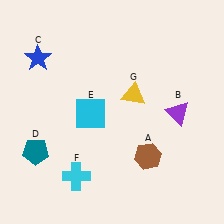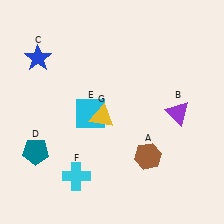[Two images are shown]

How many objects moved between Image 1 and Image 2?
1 object moved between the two images.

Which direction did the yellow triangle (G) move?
The yellow triangle (G) moved left.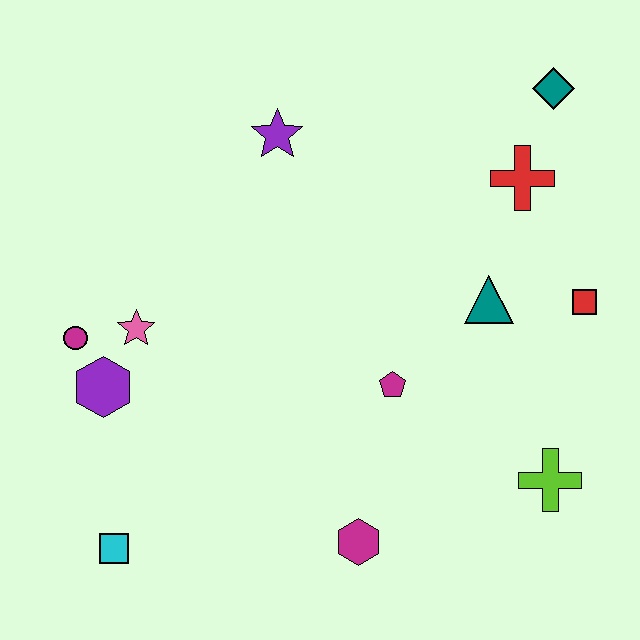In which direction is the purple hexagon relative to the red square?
The purple hexagon is to the left of the red square.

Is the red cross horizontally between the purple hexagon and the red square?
Yes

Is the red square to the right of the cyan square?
Yes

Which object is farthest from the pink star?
The teal diamond is farthest from the pink star.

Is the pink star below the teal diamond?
Yes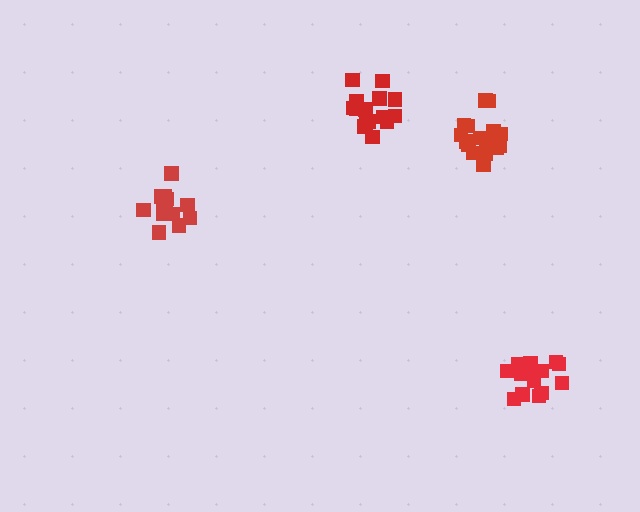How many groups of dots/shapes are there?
There are 4 groups.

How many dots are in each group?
Group 1: 14 dots, Group 2: 15 dots, Group 3: 18 dots, Group 4: 19 dots (66 total).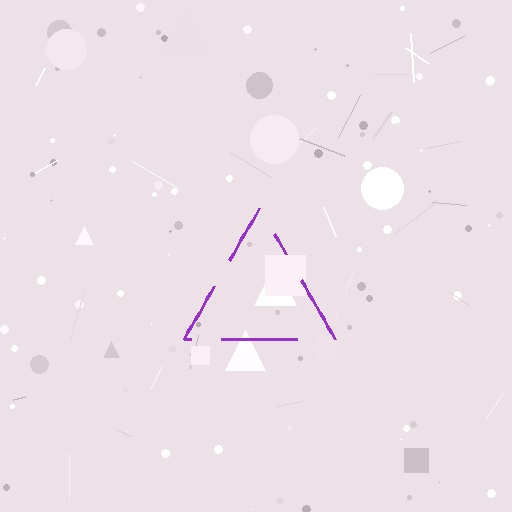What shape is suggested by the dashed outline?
The dashed outline suggests a triangle.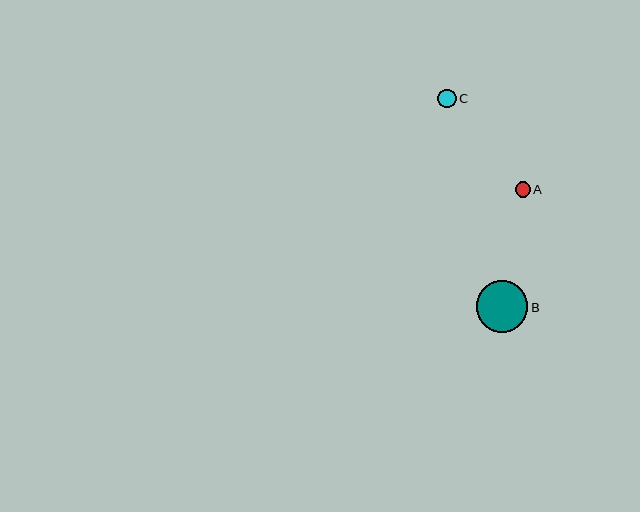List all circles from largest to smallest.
From largest to smallest: B, C, A.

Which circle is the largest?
Circle B is the largest with a size of approximately 52 pixels.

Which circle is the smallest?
Circle A is the smallest with a size of approximately 15 pixels.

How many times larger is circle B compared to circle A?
Circle B is approximately 3.4 times the size of circle A.